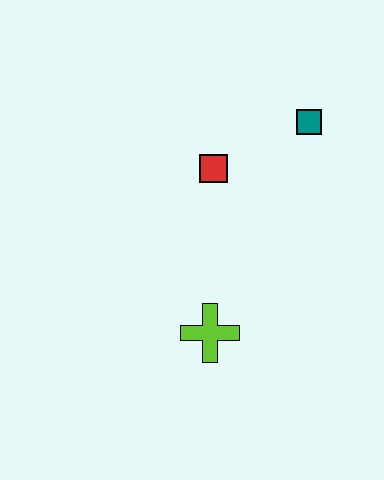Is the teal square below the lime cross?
No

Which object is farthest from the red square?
The lime cross is farthest from the red square.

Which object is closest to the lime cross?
The red square is closest to the lime cross.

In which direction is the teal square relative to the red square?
The teal square is to the right of the red square.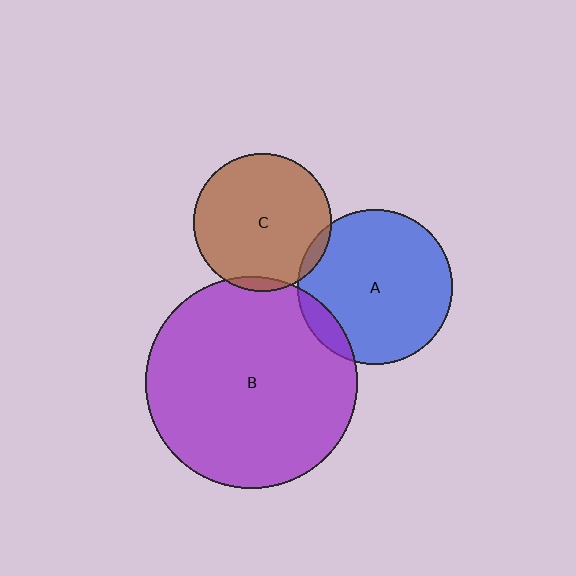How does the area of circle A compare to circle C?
Approximately 1.3 times.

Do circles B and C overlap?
Yes.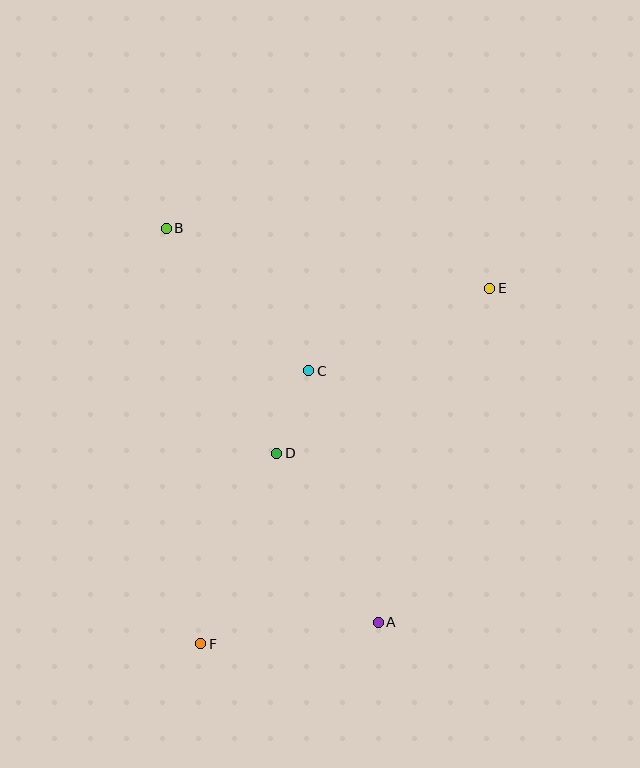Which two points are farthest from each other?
Points E and F are farthest from each other.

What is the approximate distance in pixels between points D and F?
The distance between D and F is approximately 205 pixels.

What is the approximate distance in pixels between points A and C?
The distance between A and C is approximately 261 pixels.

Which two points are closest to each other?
Points C and D are closest to each other.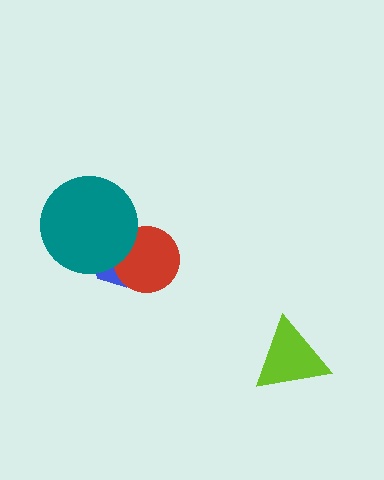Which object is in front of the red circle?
The teal circle is in front of the red circle.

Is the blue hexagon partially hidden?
Yes, it is partially covered by another shape.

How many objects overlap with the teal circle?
2 objects overlap with the teal circle.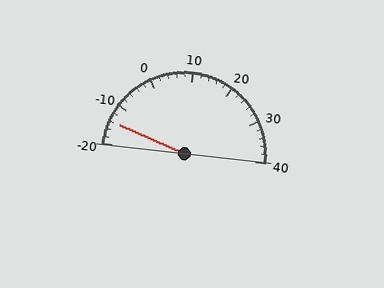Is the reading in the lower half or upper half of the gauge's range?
The reading is in the lower half of the range (-20 to 40).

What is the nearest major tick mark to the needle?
The nearest major tick mark is -10.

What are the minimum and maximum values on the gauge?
The gauge ranges from -20 to 40.